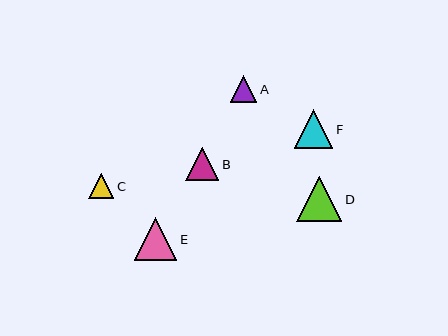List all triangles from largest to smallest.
From largest to smallest: D, E, F, B, A, C.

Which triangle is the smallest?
Triangle C is the smallest with a size of approximately 26 pixels.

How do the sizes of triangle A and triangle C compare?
Triangle A and triangle C are approximately the same size.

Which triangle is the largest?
Triangle D is the largest with a size of approximately 45 pixels.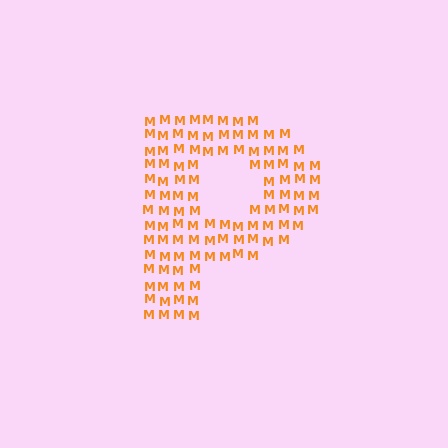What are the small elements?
The small elements are letter M's.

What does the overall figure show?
The overall figure shows the letter P.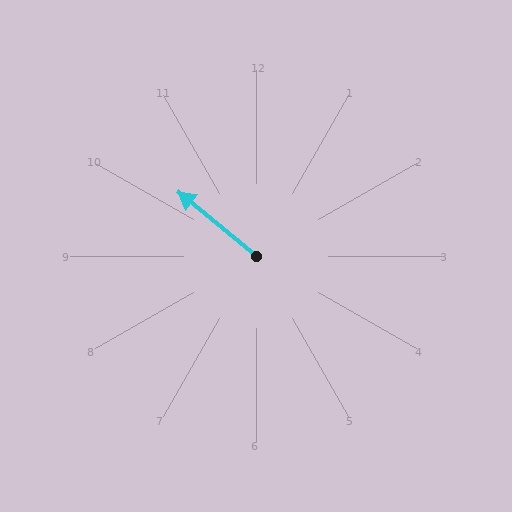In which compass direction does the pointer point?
Northwest.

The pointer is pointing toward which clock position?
Roughly 10 o'clock.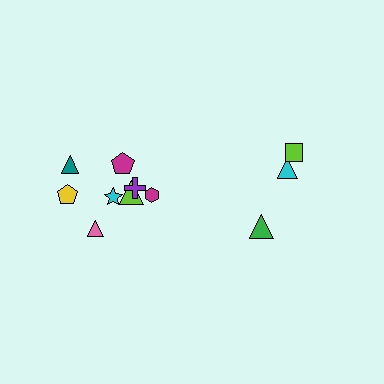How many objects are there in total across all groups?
There are 11 objects.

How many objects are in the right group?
There are 3 objects.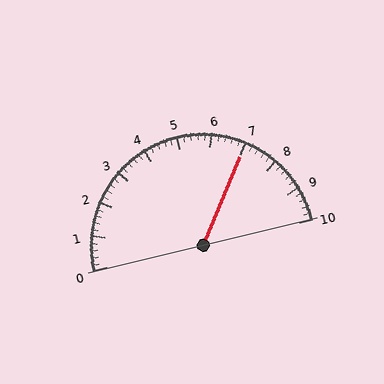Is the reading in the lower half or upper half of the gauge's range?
The reading is in the upper half of the range (0 to 10).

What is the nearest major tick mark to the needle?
The nearest major tick mark is 7.